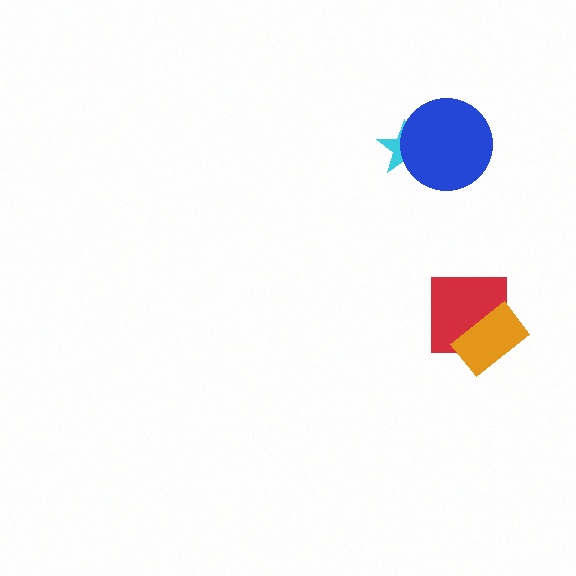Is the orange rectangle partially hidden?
No, no other shape covers it.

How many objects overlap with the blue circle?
1 object overlaps with the blue circle.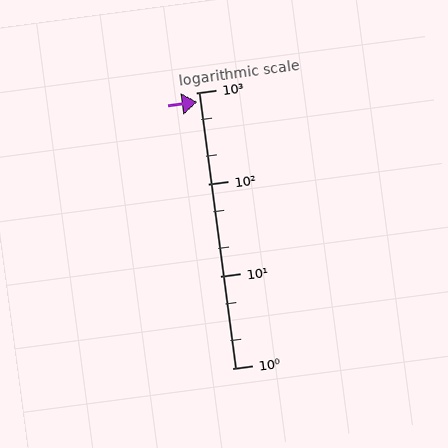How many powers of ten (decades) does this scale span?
The scale spans 3 decades, from 1 to 1000.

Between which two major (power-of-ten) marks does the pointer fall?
The pointer is between 100 and 1000.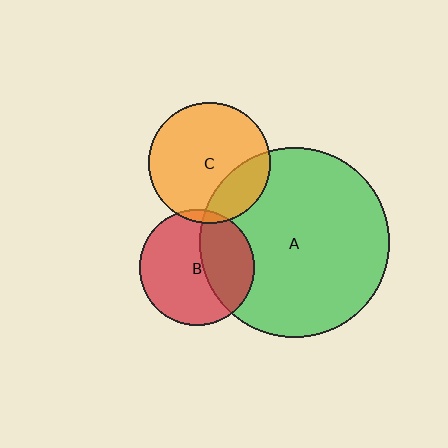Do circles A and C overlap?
Yes.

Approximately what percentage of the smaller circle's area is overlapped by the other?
Approximately 25%.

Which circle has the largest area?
Circle A (green).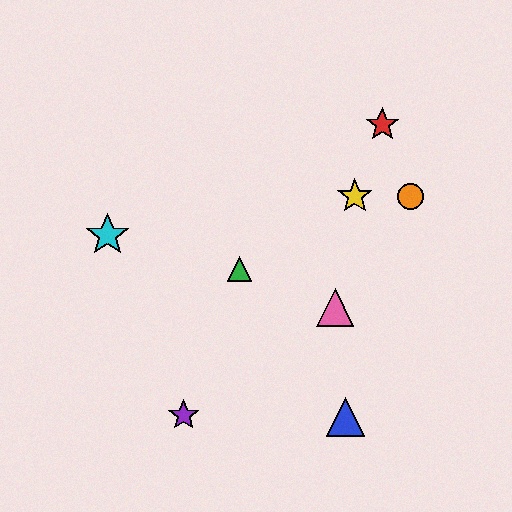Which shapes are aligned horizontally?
The yellow star, the orange circle are aligned horizontally.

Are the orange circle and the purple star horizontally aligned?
No, the orange circle is at y≈196 and the purple star is at y≈415.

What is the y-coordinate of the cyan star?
The cyan star is at y≈235.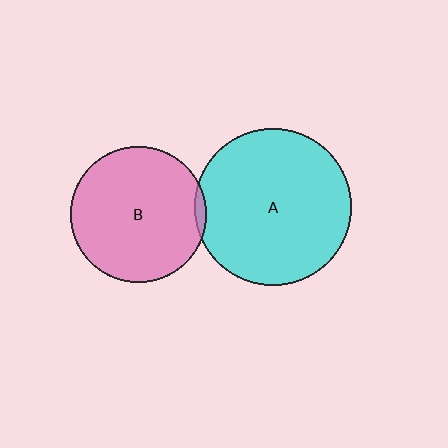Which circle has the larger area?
Circle A (cyan).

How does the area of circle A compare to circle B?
Approximately 1.3 times.